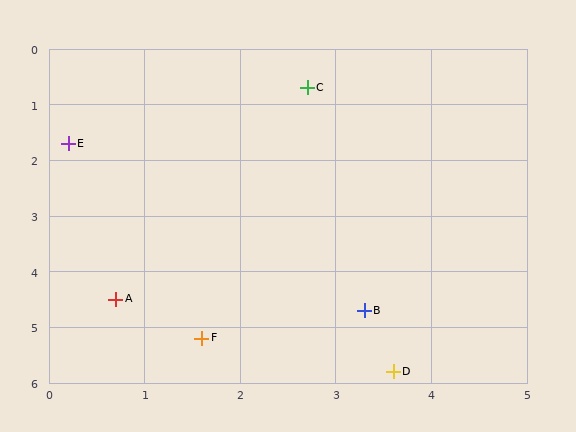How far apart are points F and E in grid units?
Points F and E are about 3.8 grid units apart.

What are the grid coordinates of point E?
Point E is at approximately (0.2, 1.7).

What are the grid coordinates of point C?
Point C is at approximately (2.7, 0.7).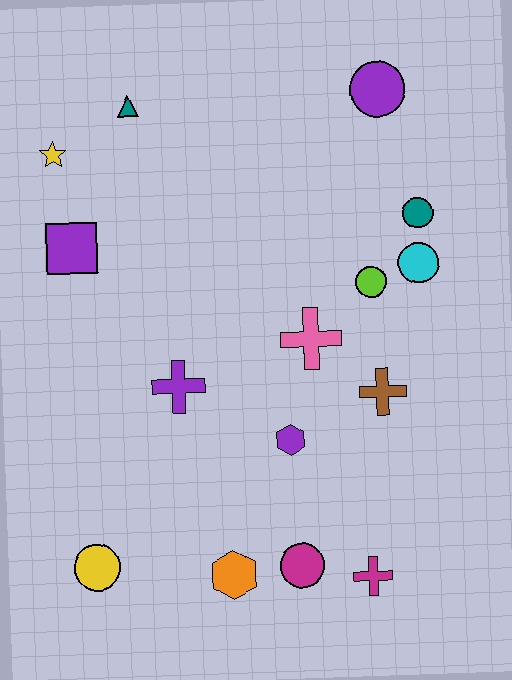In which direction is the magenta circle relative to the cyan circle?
The magenta circle is below the cyan circle.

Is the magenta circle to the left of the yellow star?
No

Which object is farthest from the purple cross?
The purple circle is farthest from the purple cross.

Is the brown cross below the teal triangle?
Yes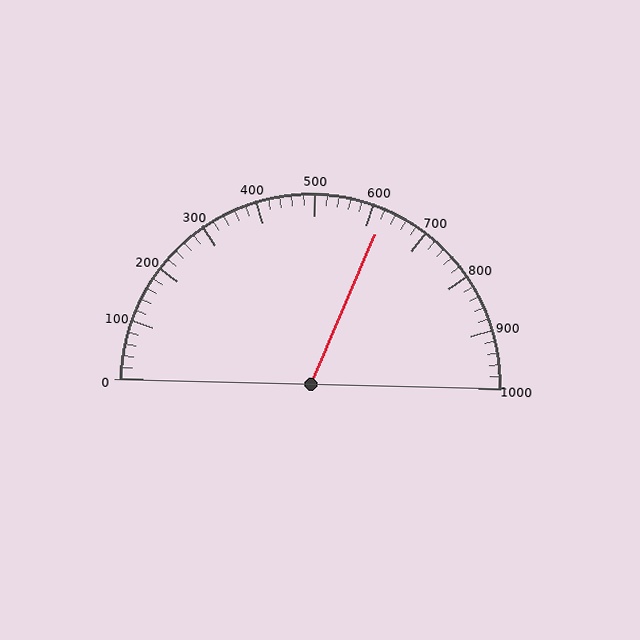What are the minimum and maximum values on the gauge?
The gauge ranges from 0 to 1000.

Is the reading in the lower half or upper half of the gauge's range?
The reading is in the upper half of the range (0 to 1000).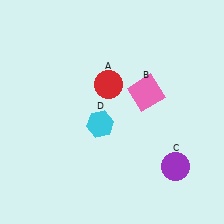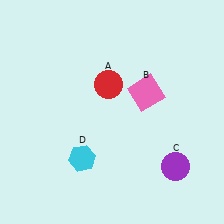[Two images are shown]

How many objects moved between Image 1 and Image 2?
1 object moved between the two images.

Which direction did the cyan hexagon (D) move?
The cyan hexagon (D) moved down.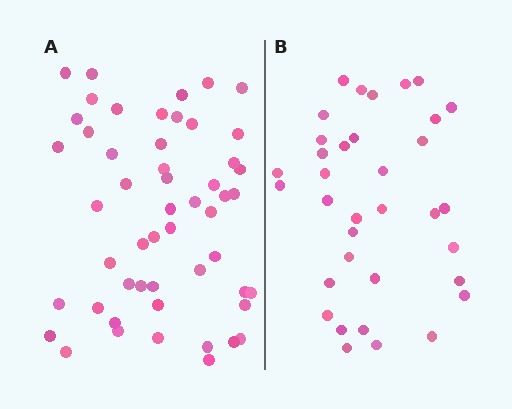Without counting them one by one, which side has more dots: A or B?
Region A (the left region) has more dots.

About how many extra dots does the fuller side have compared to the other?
Region A has approximately 15 more dots than region B.